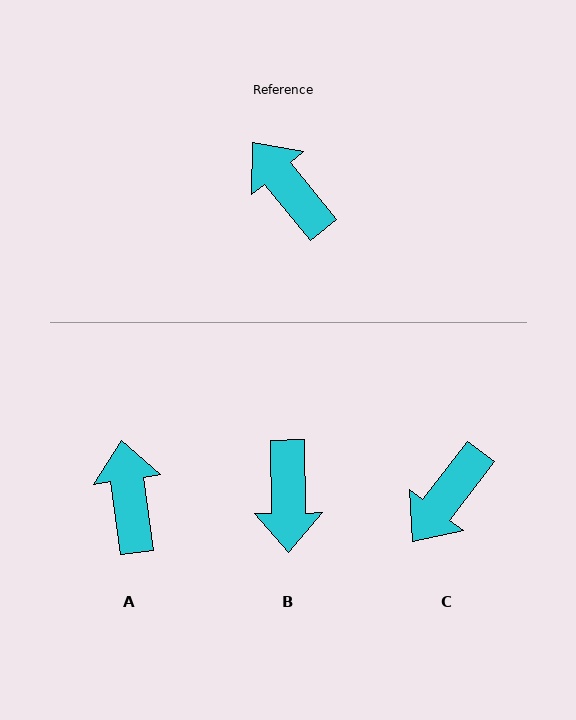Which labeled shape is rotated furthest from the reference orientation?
B, about 141 degrees away.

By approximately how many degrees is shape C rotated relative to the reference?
Approximately 103 degrees counter-clockwise.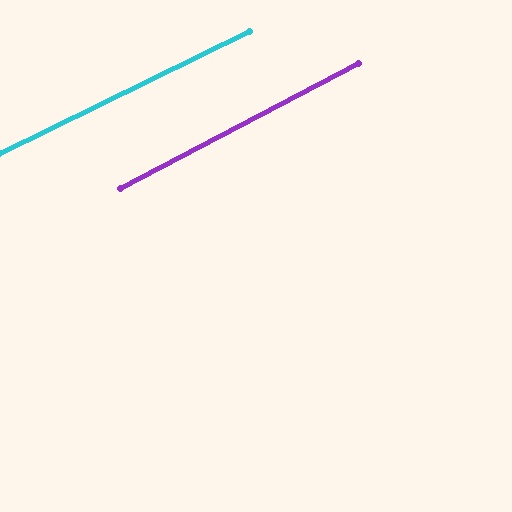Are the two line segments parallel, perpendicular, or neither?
Parallel — their directions differ by only 1.8°.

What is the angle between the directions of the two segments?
Approximately 2 degrees.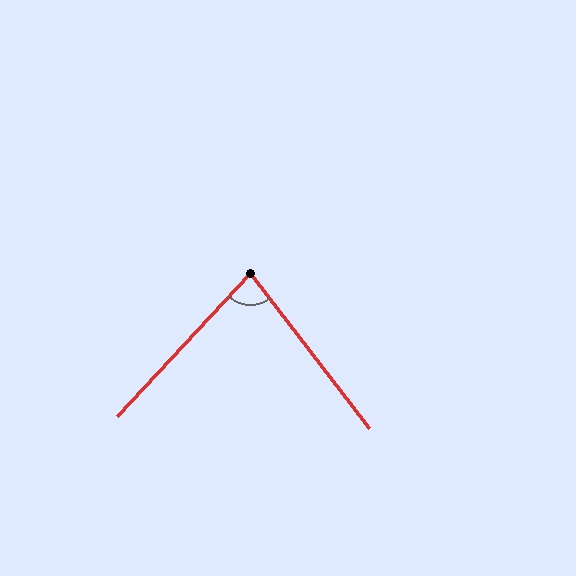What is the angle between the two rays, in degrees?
Approximately 81 degrees.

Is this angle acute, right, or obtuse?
It is acute.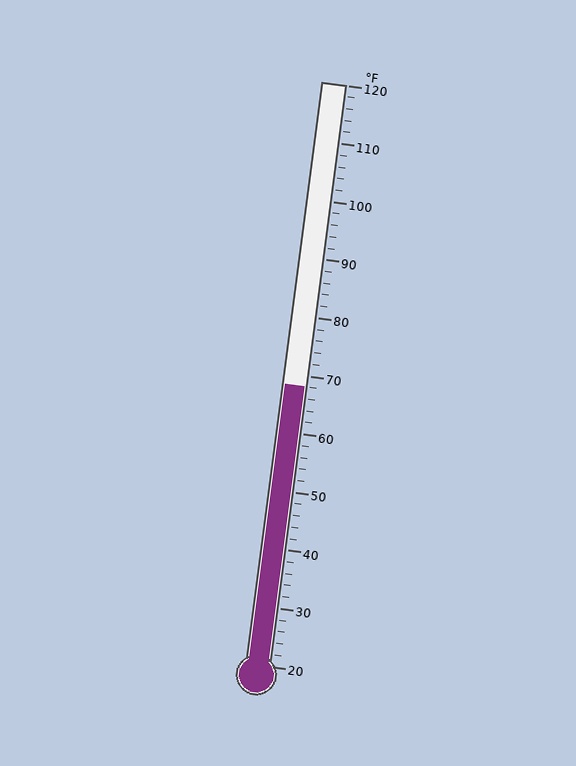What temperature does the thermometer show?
The thermometer shows approximately 68°F.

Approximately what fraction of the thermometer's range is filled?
The thermometer is filled to approximately 50% of its range.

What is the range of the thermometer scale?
The thermometer scale ranges from 20°F to 120°F.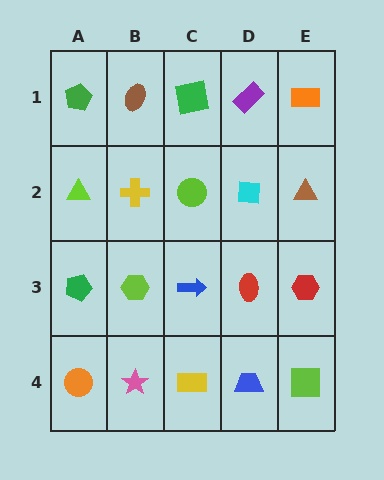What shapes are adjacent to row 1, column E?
A brown triangle (row 2, column E), a purple rectangle (row 1, column D).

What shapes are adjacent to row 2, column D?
A purple rectangle (row 1, column D), a red ellipse (row 3, column D), a lime circle (row 2, column C), a brown triangle (row 2, column E).